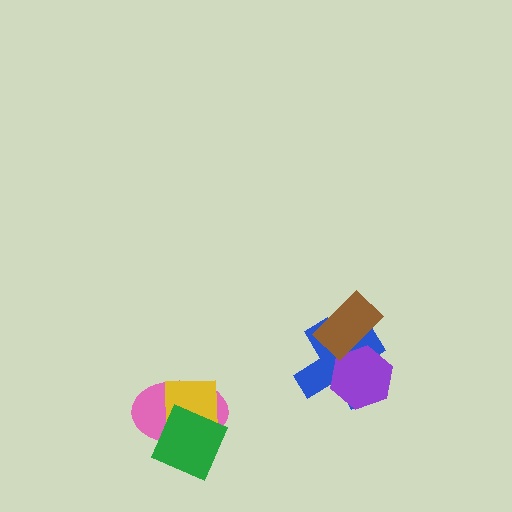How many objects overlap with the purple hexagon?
2 objects overlap with the purple hexagon.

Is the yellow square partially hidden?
Yes, it is partially covered by another shape.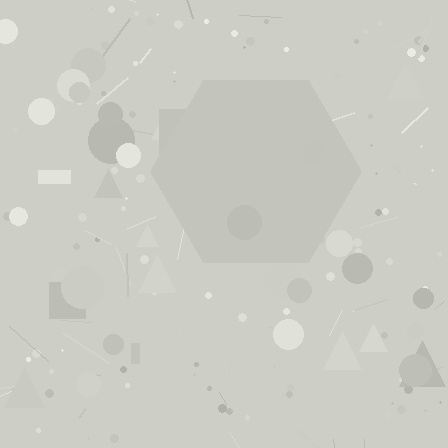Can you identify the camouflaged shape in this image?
The camouflaged shape is a hexagon.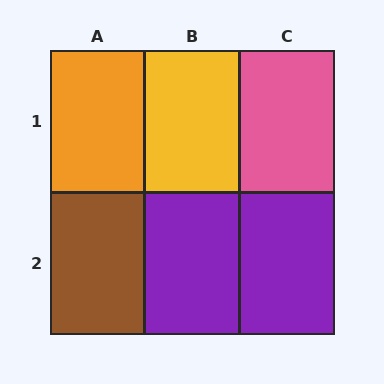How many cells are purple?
2 cells are purple.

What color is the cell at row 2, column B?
Purple.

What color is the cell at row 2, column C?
Purple.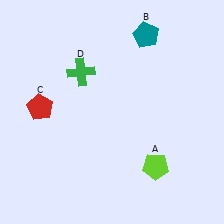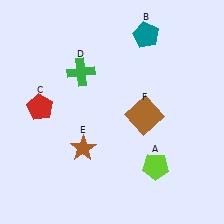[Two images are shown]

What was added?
A brown star (E), a brown square (F) were added in Image 2.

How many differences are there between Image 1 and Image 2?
There are 2 differences between the two images.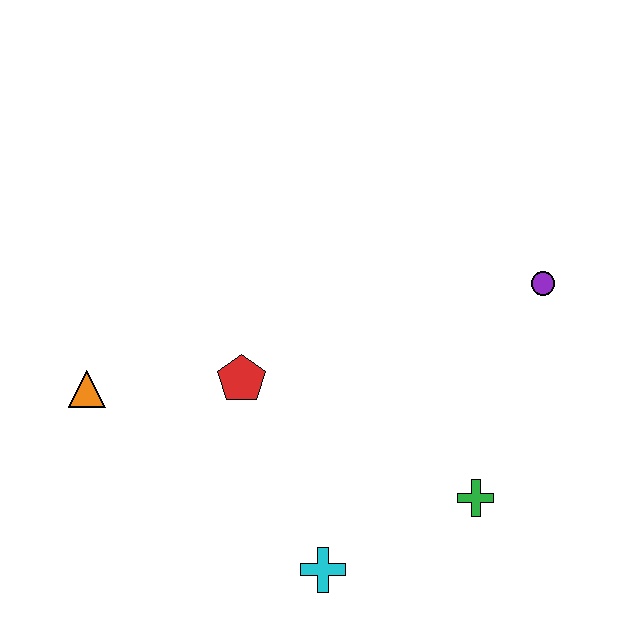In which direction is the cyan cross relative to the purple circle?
The cyan cross is below the purple circle.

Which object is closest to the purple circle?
The green cross is closest to the purple circle.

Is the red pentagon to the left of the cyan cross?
Yes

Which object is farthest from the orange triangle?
The purple circle is farthest from the orange triangle.